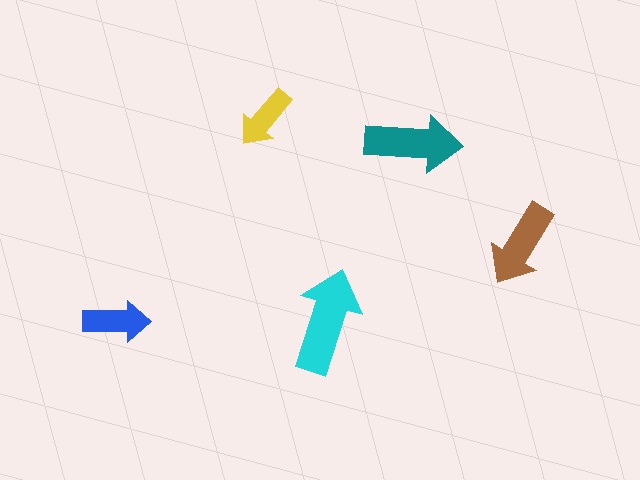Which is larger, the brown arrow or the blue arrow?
The brown one.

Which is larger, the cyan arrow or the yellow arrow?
The cyan one.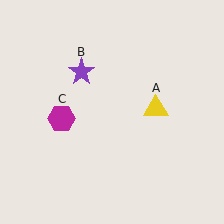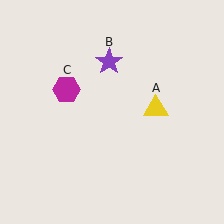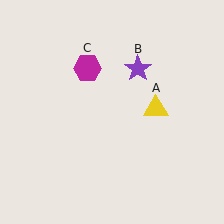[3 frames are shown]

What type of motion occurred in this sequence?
The purple star (object B), magenta hexagon (object C) rotated clockwise around the center of the scene.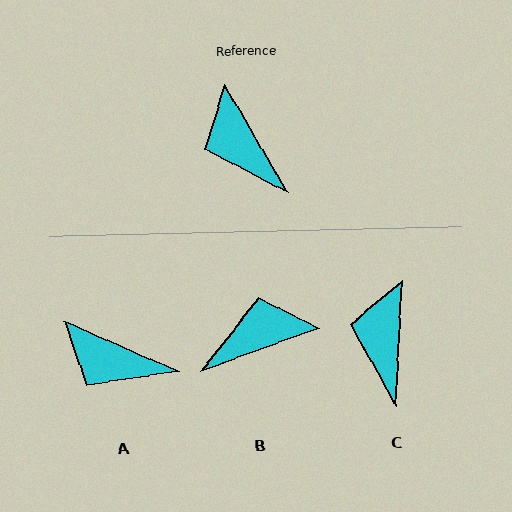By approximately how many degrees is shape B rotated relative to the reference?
Approximately 101 degrees clockwise.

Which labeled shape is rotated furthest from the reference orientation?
B, about 101 degrees away.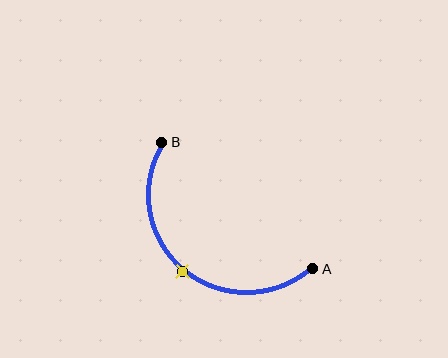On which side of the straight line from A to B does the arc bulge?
The arc bulges below and to the left of the straight line connecting A and B.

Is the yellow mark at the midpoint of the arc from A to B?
Yes. The yellow mark lies on the arc at equal arc-length from both A and B — it is the arc midpoint.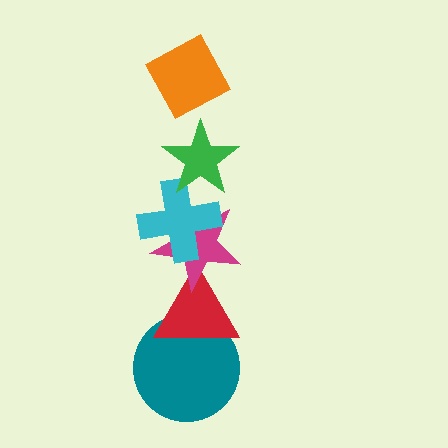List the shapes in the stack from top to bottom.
From top to bottom: the orange diamond, the green star, the cyan cross, the magenta star, the red triangle, the teal circle.